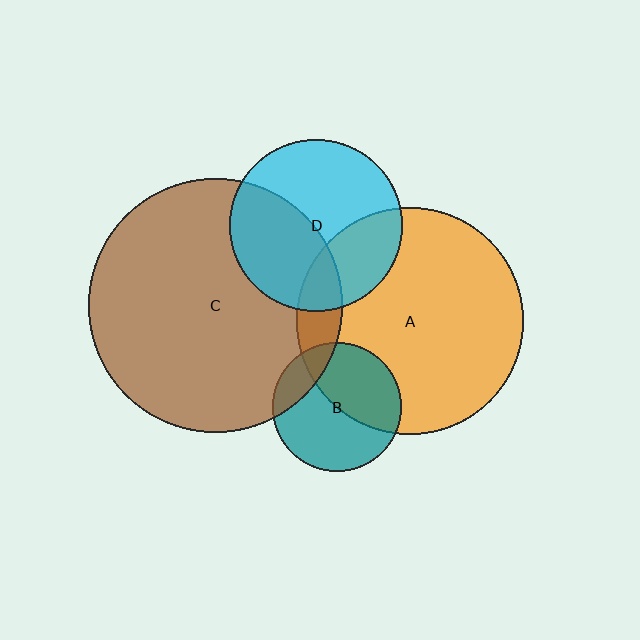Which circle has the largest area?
Circle C (brown).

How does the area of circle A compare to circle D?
Approximately 1.7 times.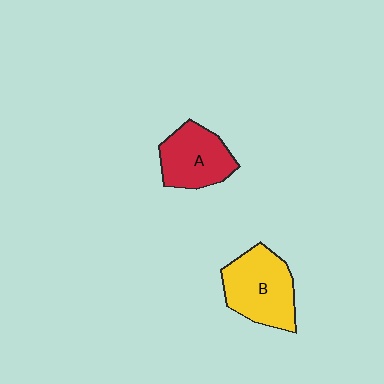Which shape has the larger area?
Shape B (yellow).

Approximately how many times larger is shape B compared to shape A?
Approximately 1.2 times.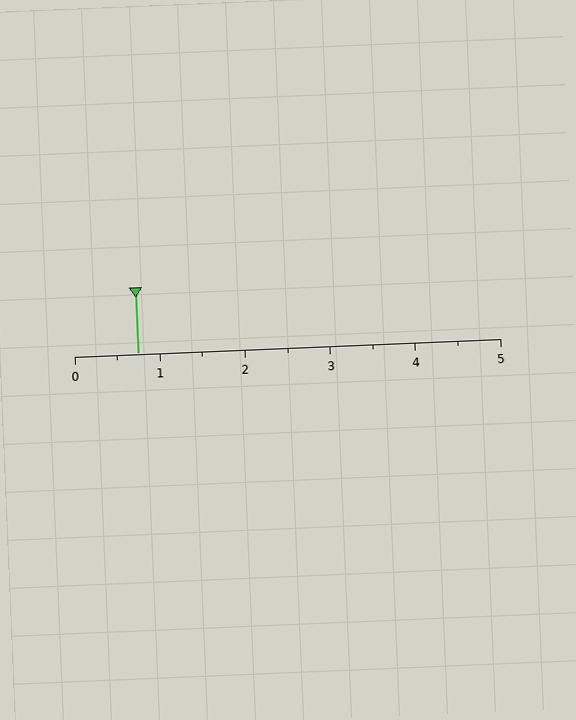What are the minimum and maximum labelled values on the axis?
The axis runs from 0 to 5.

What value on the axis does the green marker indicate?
The marker indicates approximately 0.8.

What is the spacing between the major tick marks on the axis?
The major ticks are spaced 1 apart.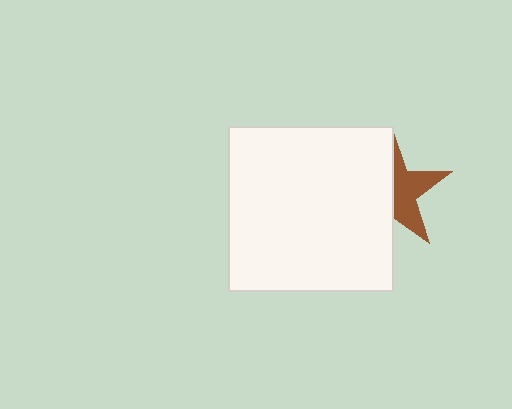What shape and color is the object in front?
The object in front is a white square.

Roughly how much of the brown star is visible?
About half of it is visible (roughly 46%).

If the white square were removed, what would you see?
You would see the complete brown star.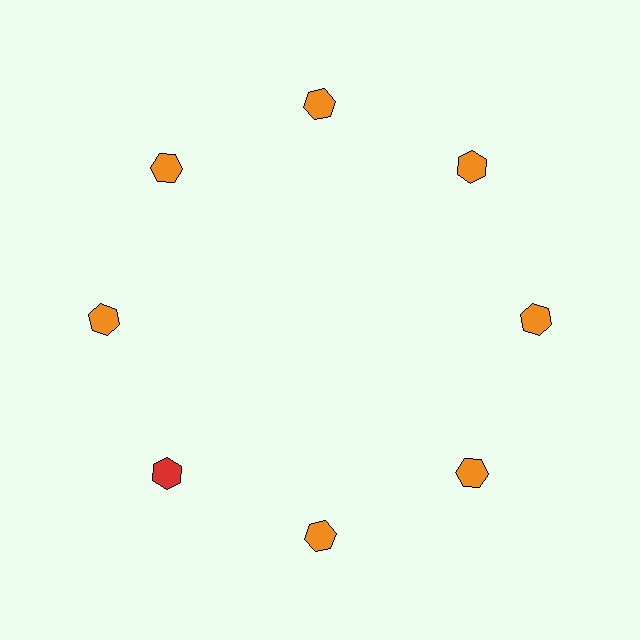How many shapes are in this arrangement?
There are 8 shapes arranged in a ring pattern.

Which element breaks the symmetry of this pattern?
The red hexagon at roughly the 8 o'clock position breaks the symmetry. All other shapes are orange hexagons.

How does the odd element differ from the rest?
It has a different color: red instead of orange.